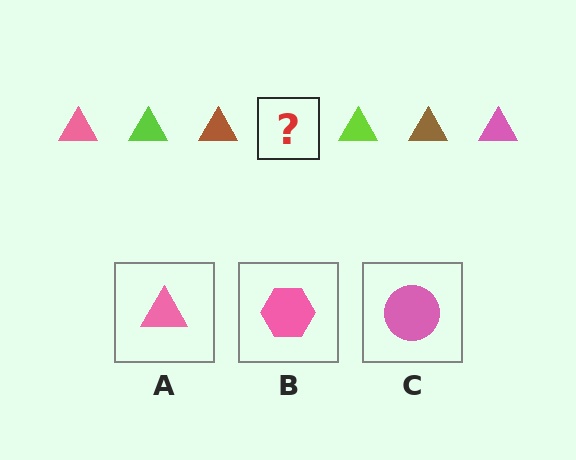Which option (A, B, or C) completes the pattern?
A.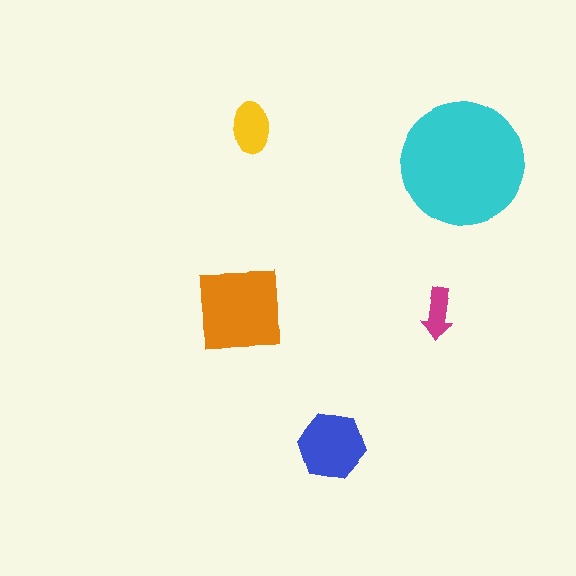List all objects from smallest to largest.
The magenta arrow, the yellow ellipse, the blue hexagon, the orange square, the cyan circle.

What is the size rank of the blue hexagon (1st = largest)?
3rd.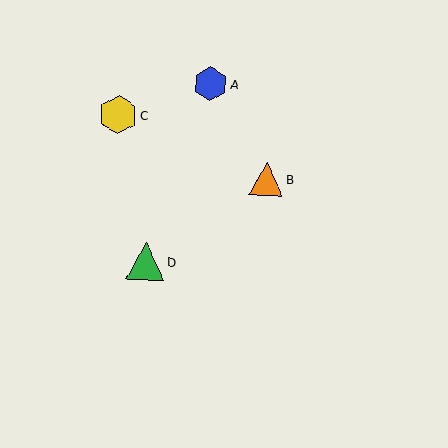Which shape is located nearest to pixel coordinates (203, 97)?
The blue hexagon (labeled A) at (210, 84) is nearest to that location.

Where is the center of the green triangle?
The center of the green triangle is at (146, 262).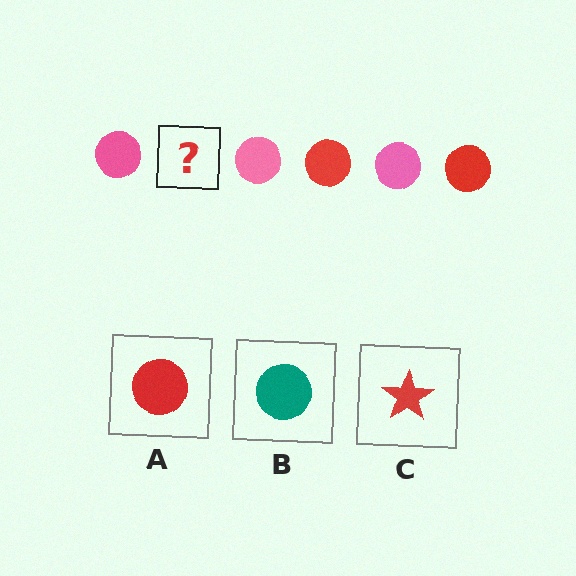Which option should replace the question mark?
Option A.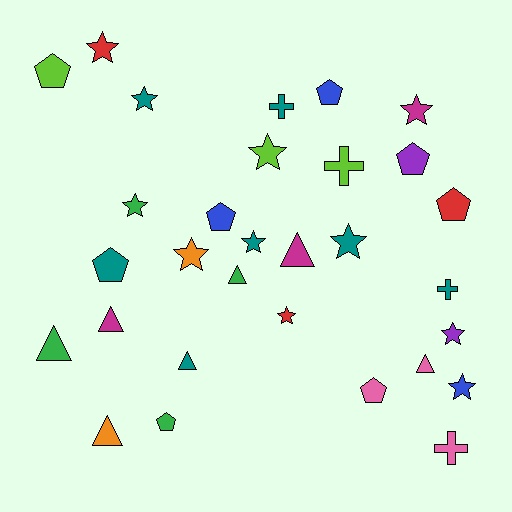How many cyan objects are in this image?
There are no cyan objects.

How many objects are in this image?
There are 30 objects.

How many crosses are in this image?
There are 4 crosses.